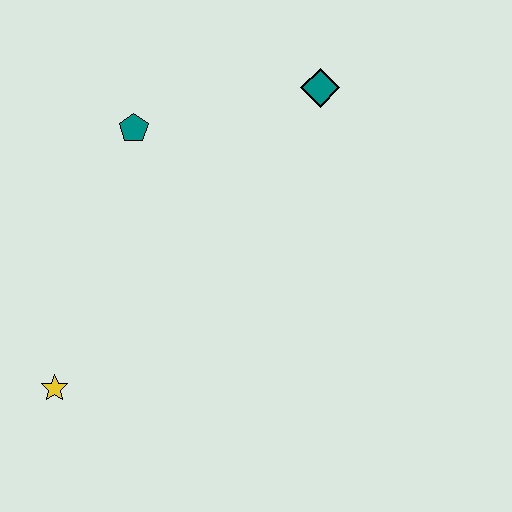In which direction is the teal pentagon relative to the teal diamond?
The teal pentagon is to the left of the teal diamond.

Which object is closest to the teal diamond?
The teal pentagon is closest to the teal diamond.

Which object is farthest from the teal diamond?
The yellow star is farthest from the teal diamond.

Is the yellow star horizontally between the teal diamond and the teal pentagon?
No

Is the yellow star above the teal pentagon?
No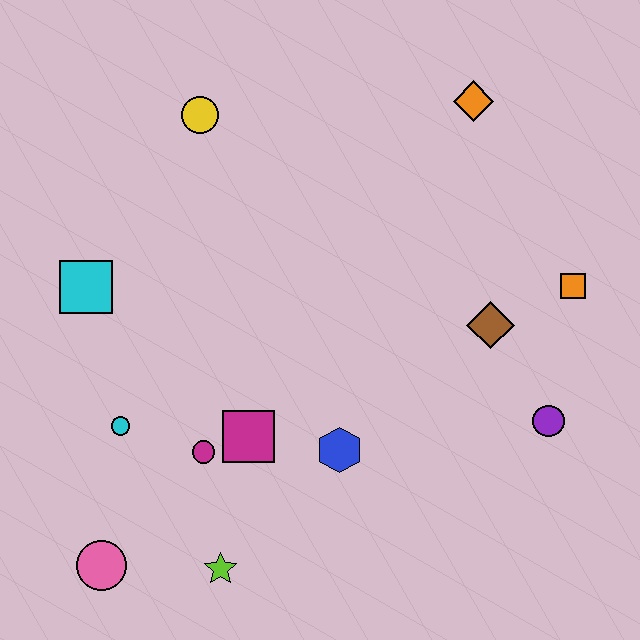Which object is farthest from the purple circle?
The cyan square is farthest from the purple circle.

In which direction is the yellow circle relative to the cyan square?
The yellow circle is above the cyan square.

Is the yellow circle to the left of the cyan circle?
No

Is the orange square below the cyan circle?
No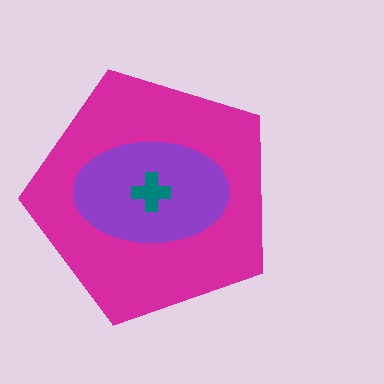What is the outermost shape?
The magenta pentagon.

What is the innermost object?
The teal cross.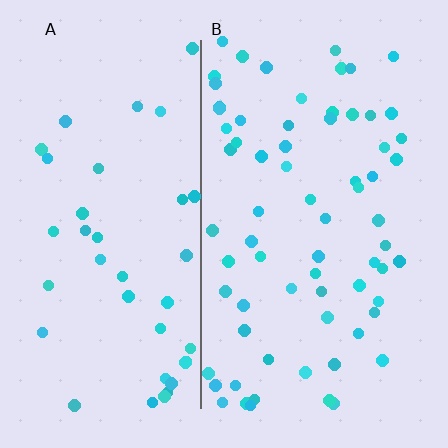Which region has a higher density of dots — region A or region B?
B (the right).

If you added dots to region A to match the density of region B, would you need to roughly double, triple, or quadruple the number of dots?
Approximately double.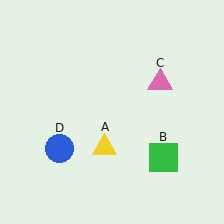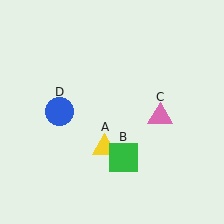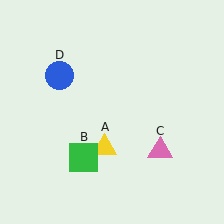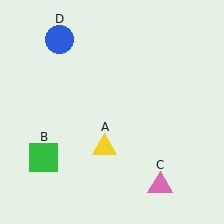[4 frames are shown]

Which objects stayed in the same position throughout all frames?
Yellow triangle (object A) remained stationary.